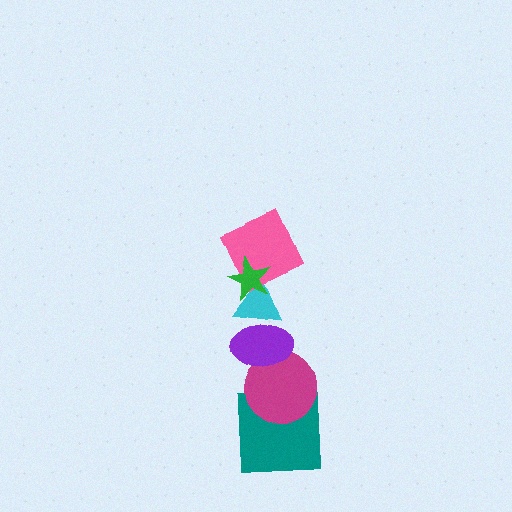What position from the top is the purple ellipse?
The purple ellipse is 4th from the top.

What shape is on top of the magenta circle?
The purple ellipse is on top of the magenta circle.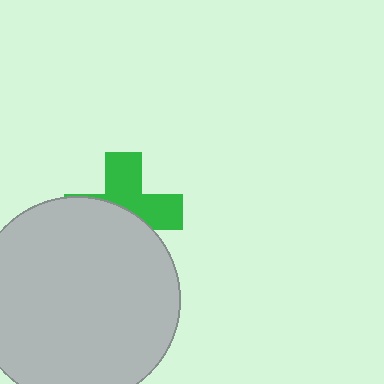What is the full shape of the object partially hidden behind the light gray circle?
The partially hidden object is a green cross.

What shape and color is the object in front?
The object in front is a light gray circle.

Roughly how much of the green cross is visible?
About half of it is visible (roughly 49%).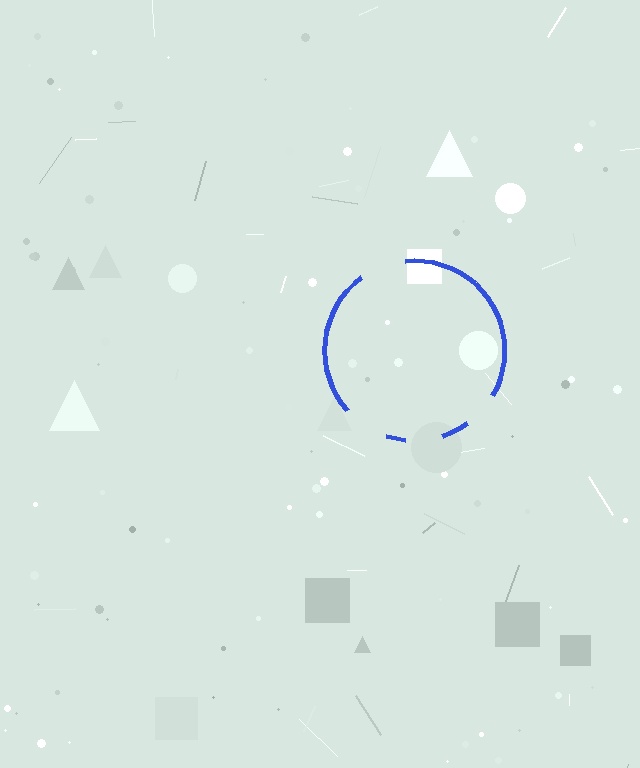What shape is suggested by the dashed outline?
The dashed outline suggests a circle.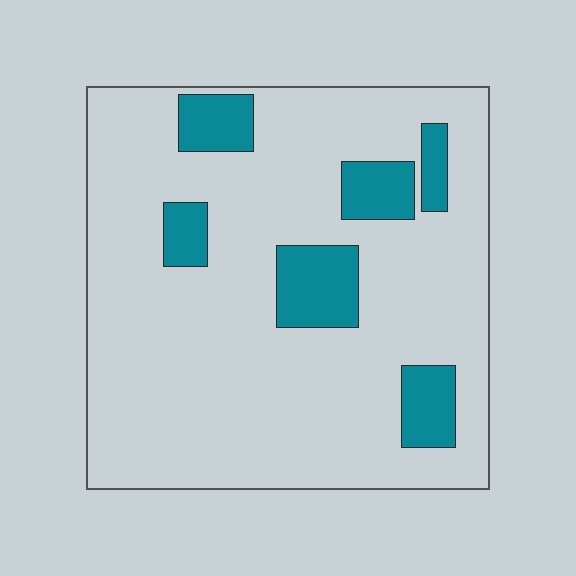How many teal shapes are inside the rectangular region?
6.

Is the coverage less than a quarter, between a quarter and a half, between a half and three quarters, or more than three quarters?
Less than a quarter.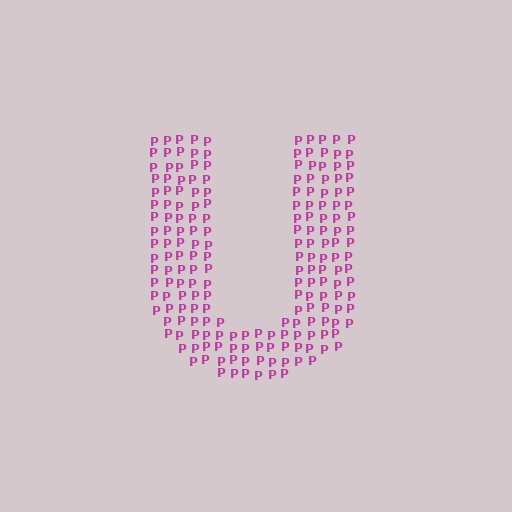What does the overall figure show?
The overall figure shows the letter U.